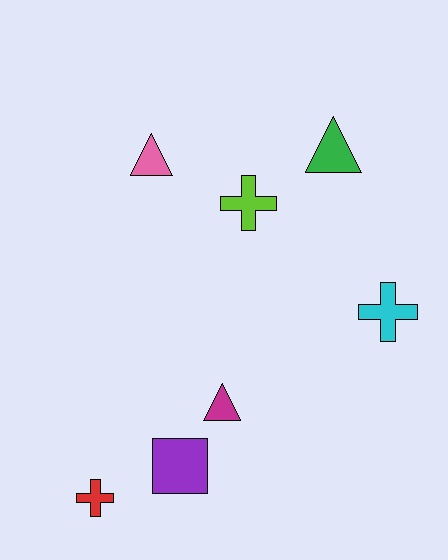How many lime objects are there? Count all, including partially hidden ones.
There is 1 lime object.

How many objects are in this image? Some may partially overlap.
There are 7 objects.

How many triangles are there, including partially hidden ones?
There are 3 triangles.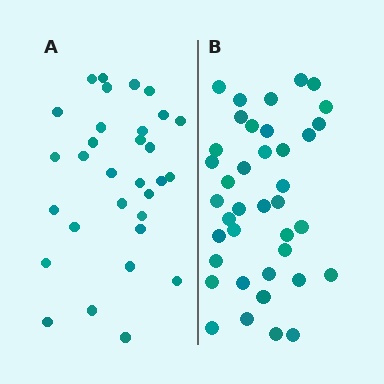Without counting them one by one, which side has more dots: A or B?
Region B (the right region) has more dots.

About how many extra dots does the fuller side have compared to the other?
Region B has roughly 8 or so more dots than region A.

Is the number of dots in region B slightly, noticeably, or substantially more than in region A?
Region B has noticeably more, but not dramatically so. The ratio is roughly 1.3 to 1.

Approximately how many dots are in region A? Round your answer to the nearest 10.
About 30 dots. (The exact count is 31, which rounds to 30.)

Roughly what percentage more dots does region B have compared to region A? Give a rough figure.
About 25% more.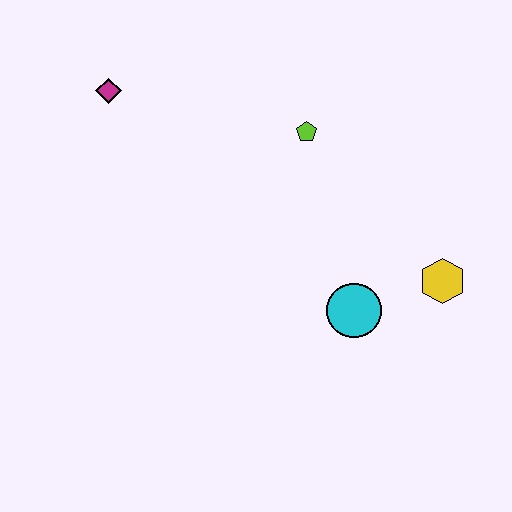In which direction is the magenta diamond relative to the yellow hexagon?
The magenta diamond is to the left of the yellow hexagon.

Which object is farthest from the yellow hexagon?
The magenta diamond is farthest from the yellow hexagon.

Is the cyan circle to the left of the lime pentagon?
No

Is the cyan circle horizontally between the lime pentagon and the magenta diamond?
No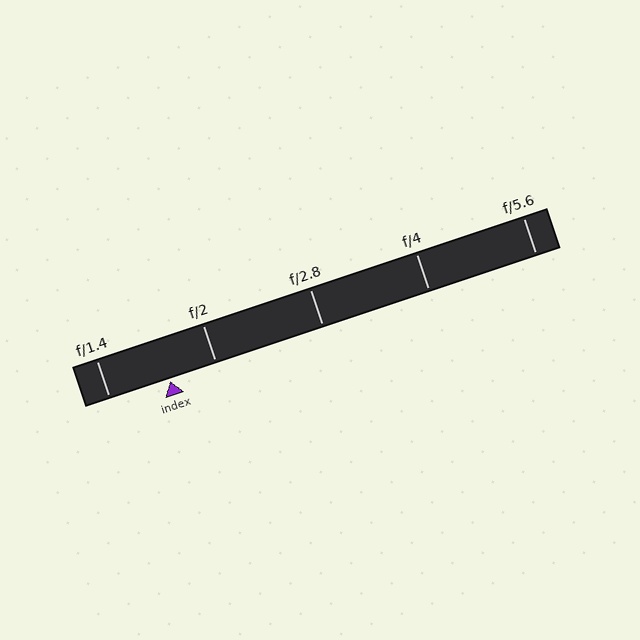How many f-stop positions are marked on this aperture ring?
There are 5 f-stop positions marked.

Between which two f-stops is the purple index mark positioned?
The index mark is between f/1.4 and f/2.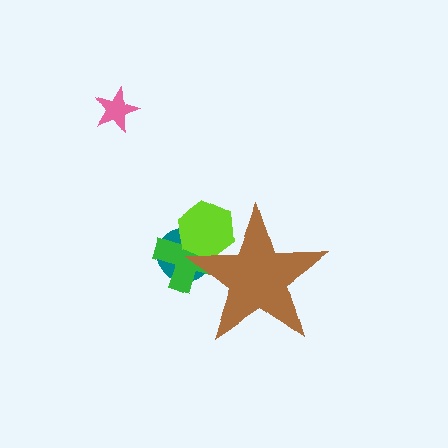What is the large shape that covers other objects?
A brown star.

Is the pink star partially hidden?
No, the pink star is fully visible.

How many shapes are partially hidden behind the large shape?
3 shapes are partially hidden.